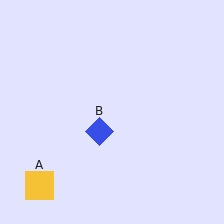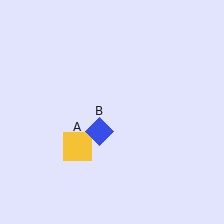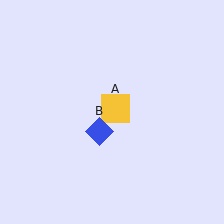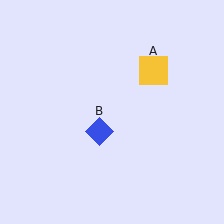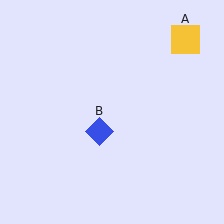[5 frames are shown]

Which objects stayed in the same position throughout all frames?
Blue diamond (object B) remained stationary.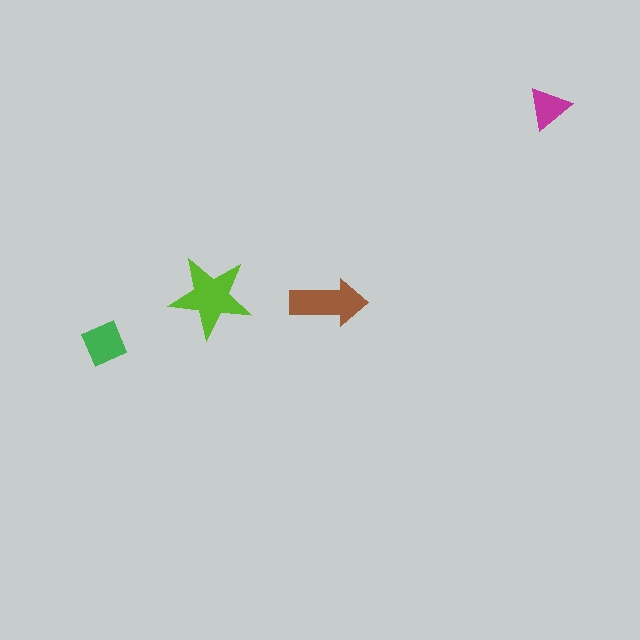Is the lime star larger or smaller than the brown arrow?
Larger.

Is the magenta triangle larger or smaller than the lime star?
Smaller.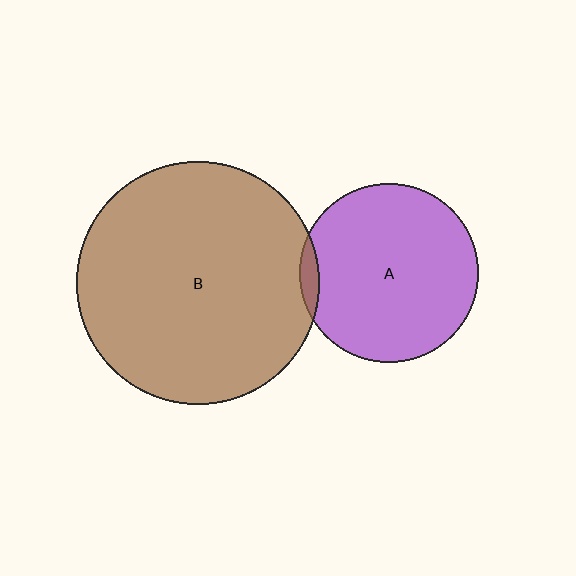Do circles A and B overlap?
Yes.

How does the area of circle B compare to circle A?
Approximately 1.8 times.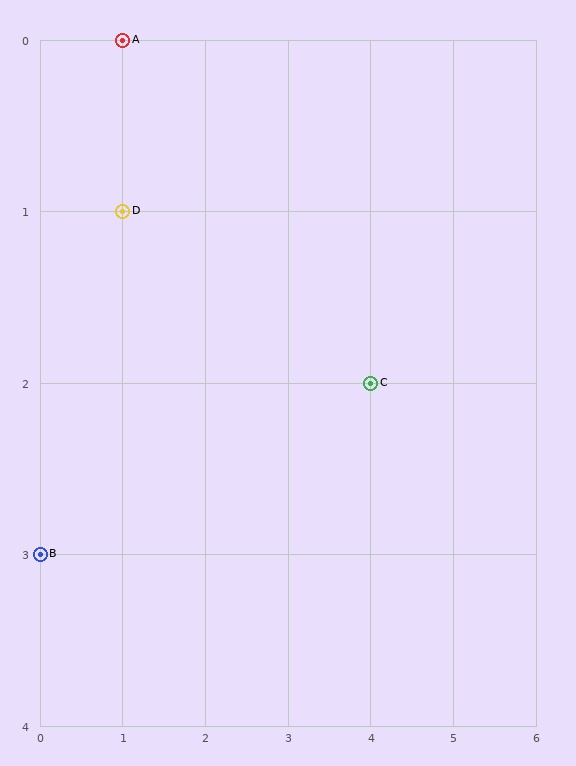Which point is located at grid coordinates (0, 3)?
Point B is at (0, 3).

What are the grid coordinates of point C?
Point C is at grid coordinates (4, 2).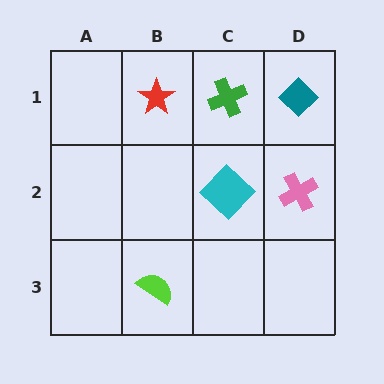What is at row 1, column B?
A red star.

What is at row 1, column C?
A green cross.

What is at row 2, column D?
A pink cross.